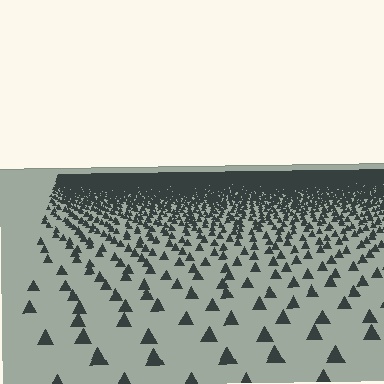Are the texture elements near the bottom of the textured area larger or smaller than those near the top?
Larger. Near the bottom, elements are closer to the viewer and appear at a bigger on-screen size.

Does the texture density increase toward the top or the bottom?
Density increases toward the top.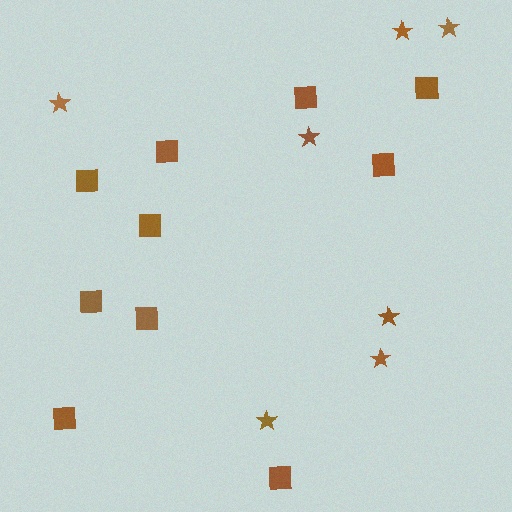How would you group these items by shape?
There are 2 groups: one group of stars (7) and one group of squares (10).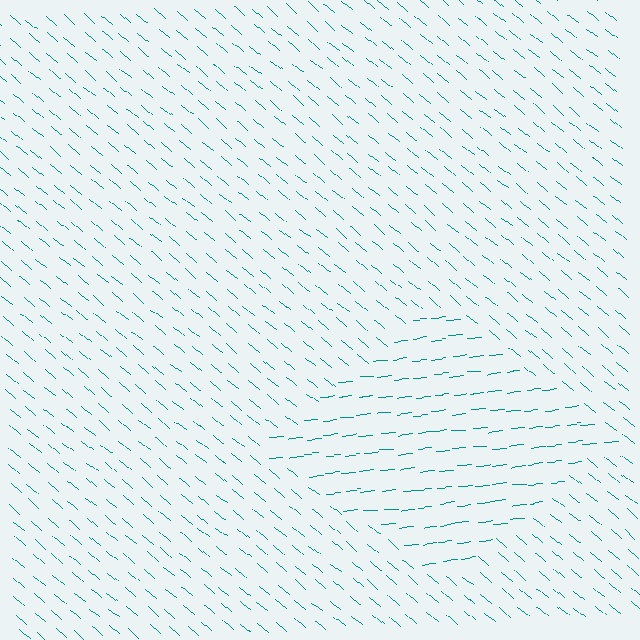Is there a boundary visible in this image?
Yes, there is a texture boundary formed by a change in line orientation.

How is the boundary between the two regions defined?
The boundary is defined purely by a change in line orientation (approximately 45 degrees difference). All lines are the same color and thickness.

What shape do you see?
I see a diamond.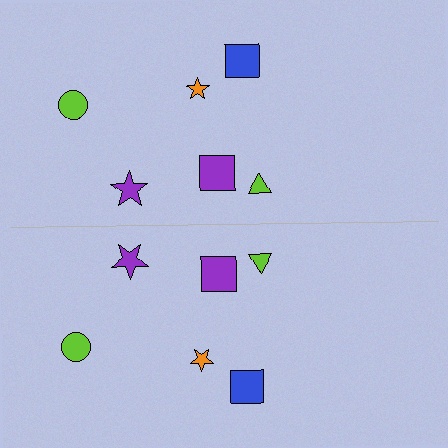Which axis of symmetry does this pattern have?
The pattern has a horizontal axis of symmetry running through the center of the image.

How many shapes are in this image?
There are 12 shapes in this image.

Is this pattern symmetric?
Yes, this pattern has bilateral (reflection) symmetry.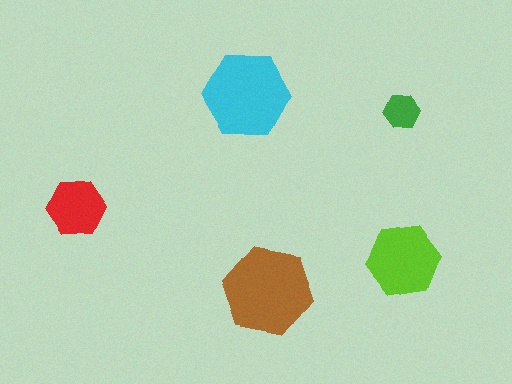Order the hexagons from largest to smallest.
the brown one, the cyan one, the lime one, the red one, the green one.